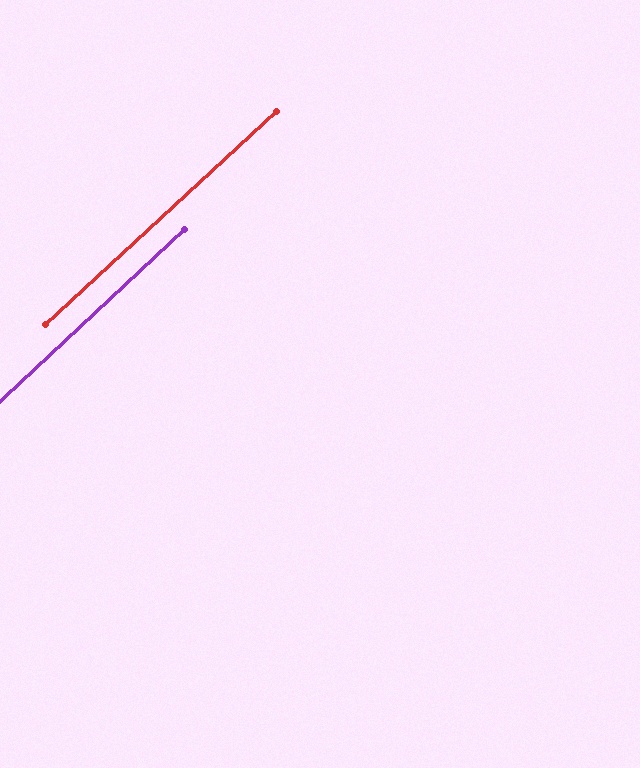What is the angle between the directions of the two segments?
Approximately 0 degrees.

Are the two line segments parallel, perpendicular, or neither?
Parallel — their directions differ by only 0.2°.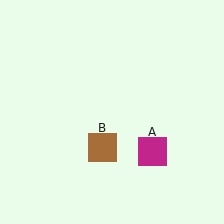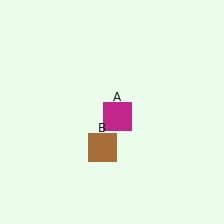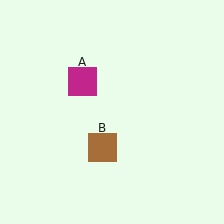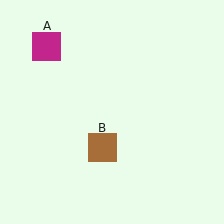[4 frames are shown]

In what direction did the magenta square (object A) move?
The magenta square (object A) moved up and to the left.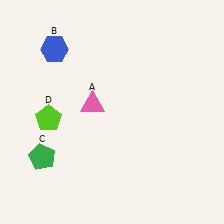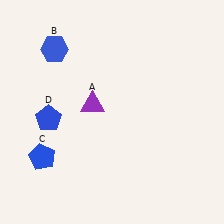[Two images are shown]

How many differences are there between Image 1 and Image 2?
There are 3 differences between the two images.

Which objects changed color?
A changed from pink to purple. C changed from green to blue. D changed from lime to blue.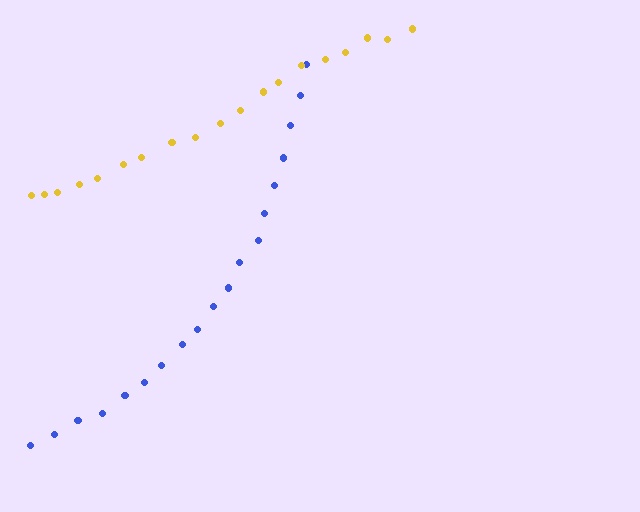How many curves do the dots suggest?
There are 2 distinct paths.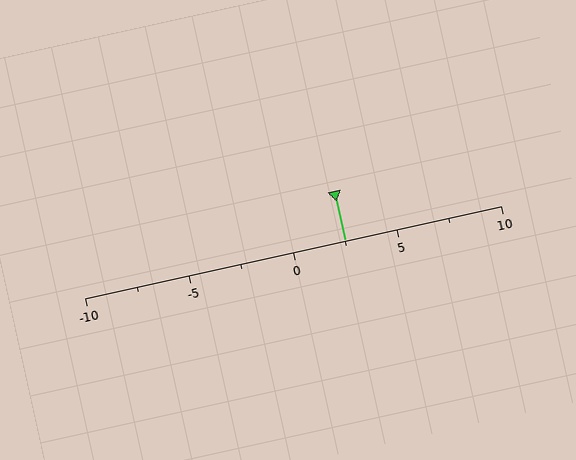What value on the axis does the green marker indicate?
The marker indicates approximately 2.5.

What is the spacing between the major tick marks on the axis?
The major ticks are spaced 5 apart.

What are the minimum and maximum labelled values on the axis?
The axis runs from -10 to 10.